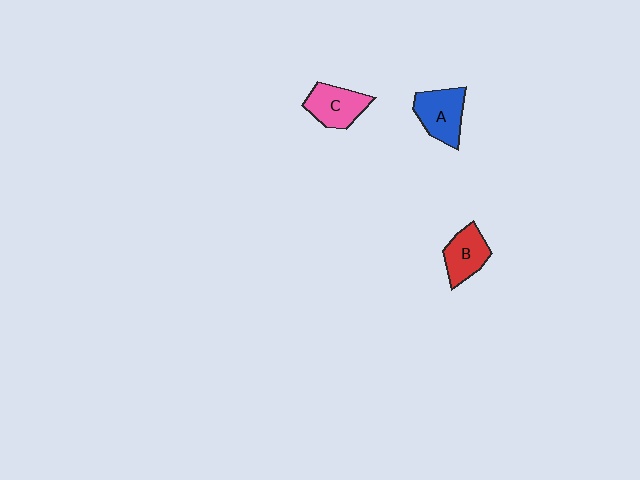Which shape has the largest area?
Shape A (blue).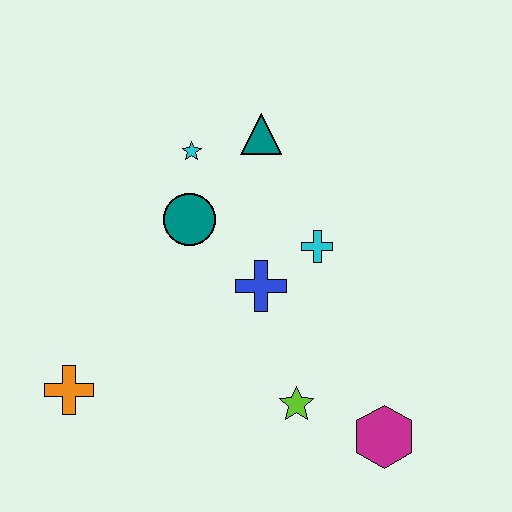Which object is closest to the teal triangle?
The cyan star is closest to the teal triangle.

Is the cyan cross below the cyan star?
Yes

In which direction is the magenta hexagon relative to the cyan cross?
The magenta hexagon is below the cyan cross.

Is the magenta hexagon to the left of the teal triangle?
No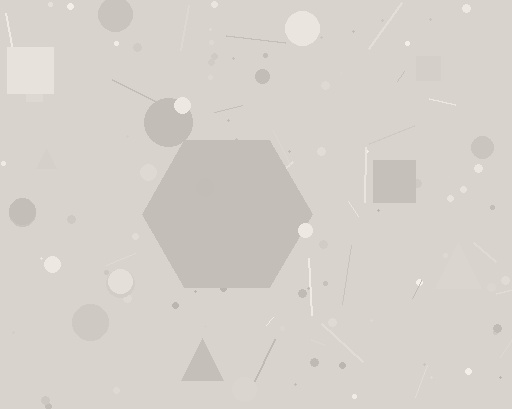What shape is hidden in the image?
A hexagon is hidden in the image.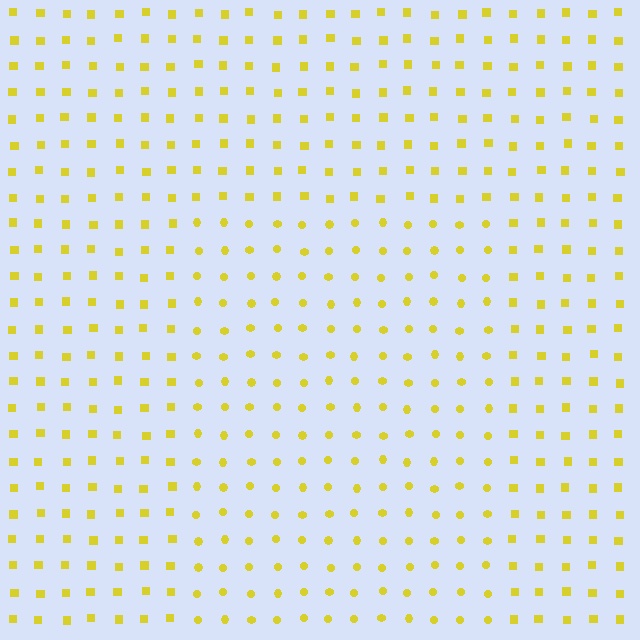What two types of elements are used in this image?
The image uses circles inside the rectangle region and squares outside it.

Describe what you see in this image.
The image is filled with small yellow elements arranged in a uniform grid. A rectangle-shaped region contains circles, while the surrounding area contains squares. The boundary is defined purely by the change in element shape.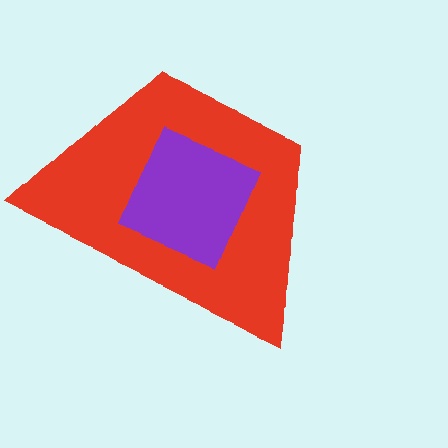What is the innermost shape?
The purple square.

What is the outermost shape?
The red trapezoid.